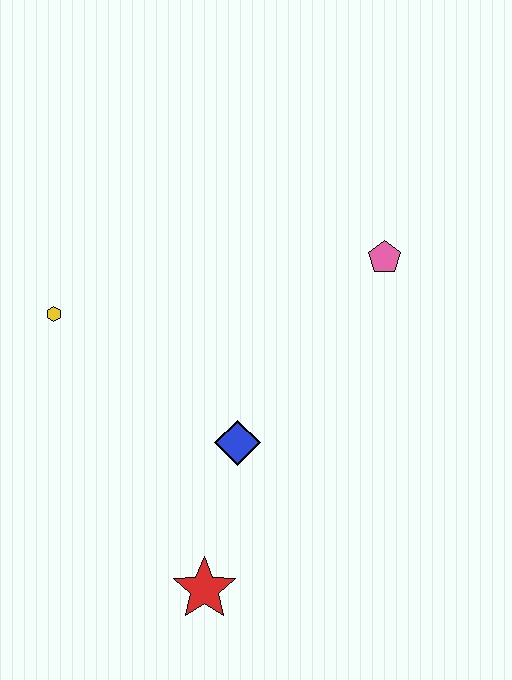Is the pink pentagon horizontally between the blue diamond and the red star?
No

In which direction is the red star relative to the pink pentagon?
The red star is below the pink pentagon.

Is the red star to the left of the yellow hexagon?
No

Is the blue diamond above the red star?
Yes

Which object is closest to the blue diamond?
The red star is closest to the blue diamond.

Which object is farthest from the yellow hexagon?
The pink pentagon is farthest from the yellow hexagon.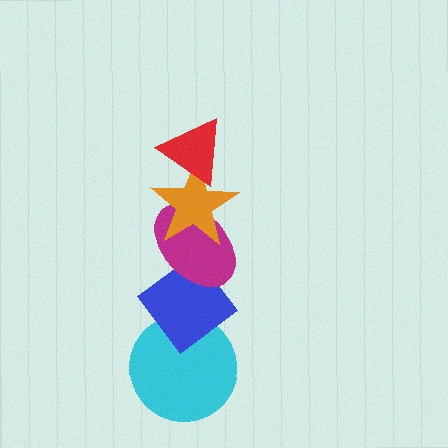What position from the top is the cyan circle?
The cyan circle is 5th from the top.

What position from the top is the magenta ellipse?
The magenta ellipse is 3rd from the top.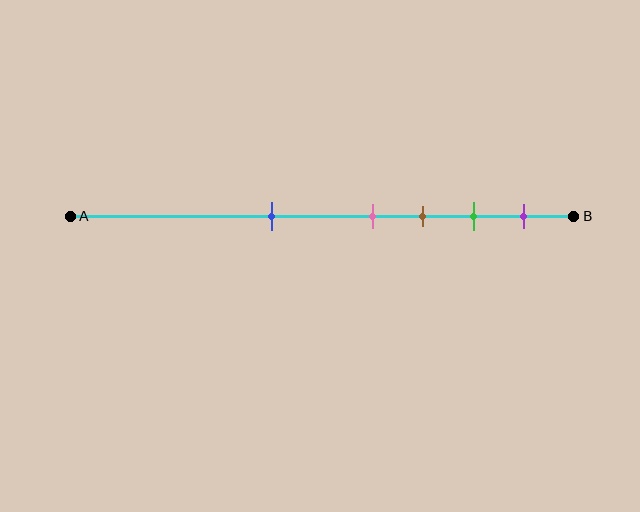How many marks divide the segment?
There are 5 marks dividing the segment.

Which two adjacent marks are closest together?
The pink and brown marks are the closest adjacent pair.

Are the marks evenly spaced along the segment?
No, the marks are not evenly spaced.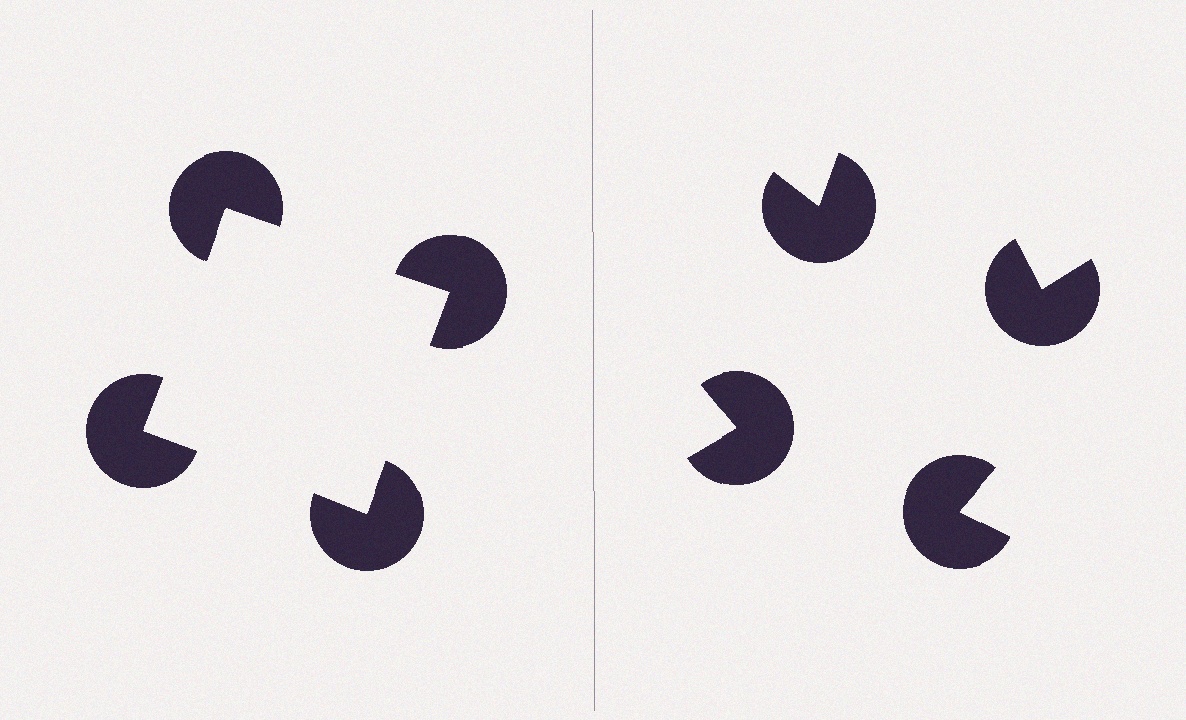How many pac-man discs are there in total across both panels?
8 — 4 on each side.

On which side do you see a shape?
An illusory square appears on the left side. On the right side the wedge cuts are rotated, so no coherent shape forms.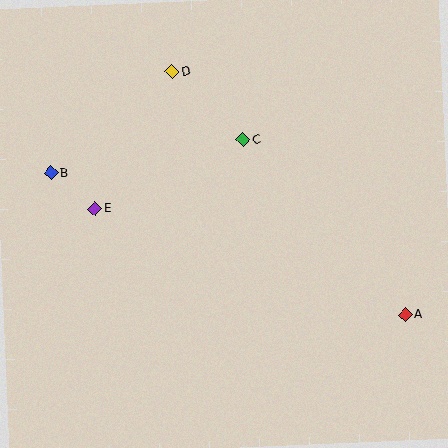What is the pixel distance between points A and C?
The distance between A and C is 239 pixels.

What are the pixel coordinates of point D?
Point D is at (172, 72).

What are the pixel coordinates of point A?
Point A is at (405, 315).